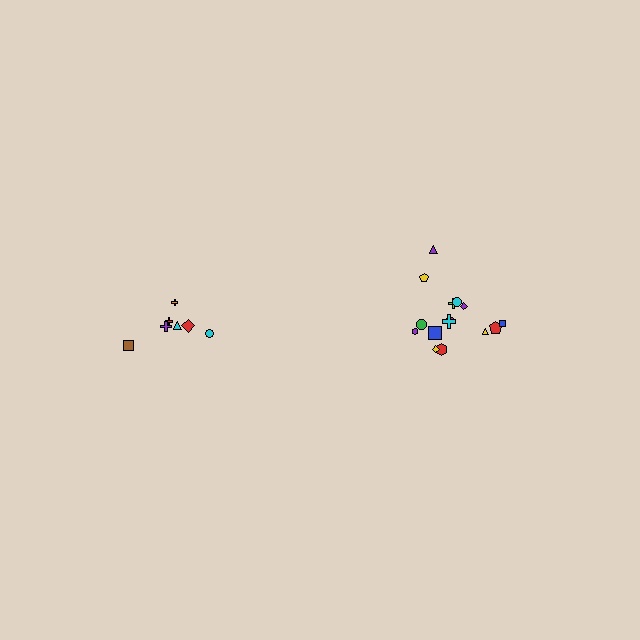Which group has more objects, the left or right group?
The right group.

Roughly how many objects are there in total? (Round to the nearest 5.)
Roughly 20 objects in total.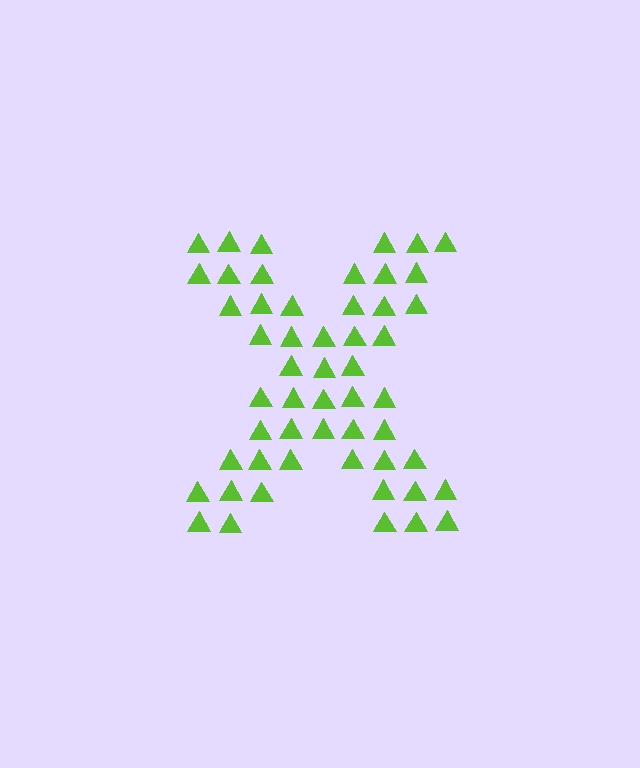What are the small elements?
The small elements are triangles.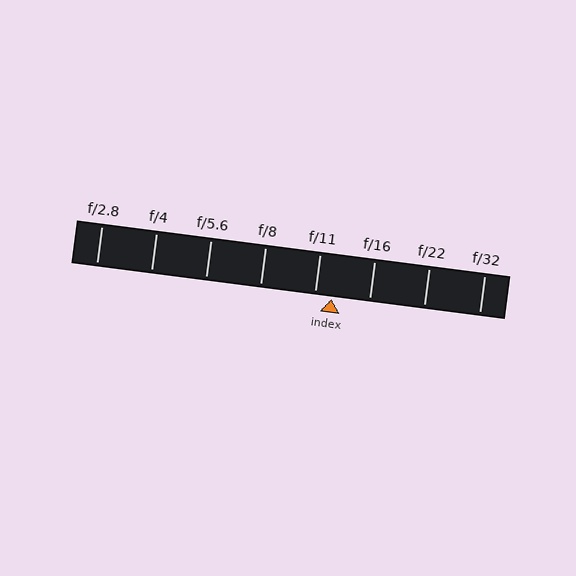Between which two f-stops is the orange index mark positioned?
The index mark is between f/11 and f/16.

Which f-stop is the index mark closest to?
The index mark is closest to f/11.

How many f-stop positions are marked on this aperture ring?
There are 8 f-stop positions marked.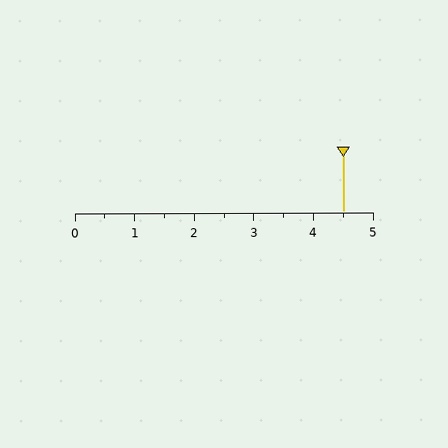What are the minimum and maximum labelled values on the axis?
The axis runs from 0 to 5.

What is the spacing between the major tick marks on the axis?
The major ticks are spaced 1 apart.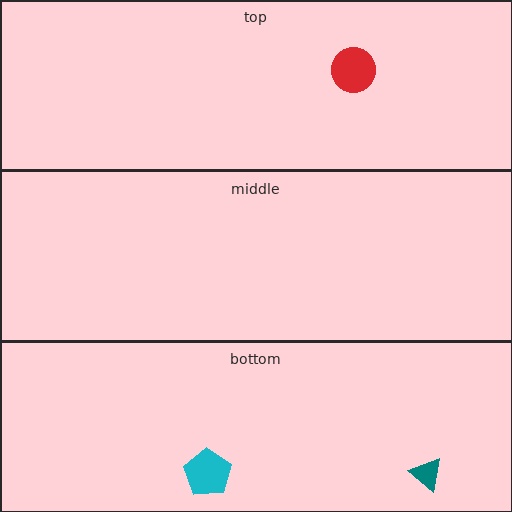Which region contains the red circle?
The top region.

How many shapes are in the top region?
1.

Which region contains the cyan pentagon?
The bottom region.